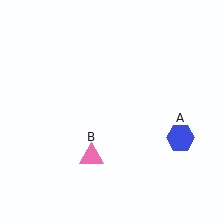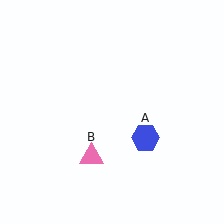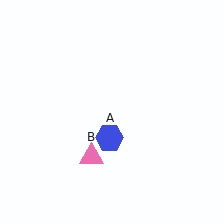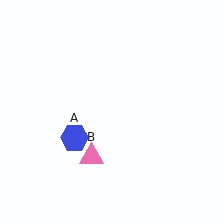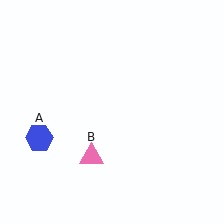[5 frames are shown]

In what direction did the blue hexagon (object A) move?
The blue hexagon (object A) moved left.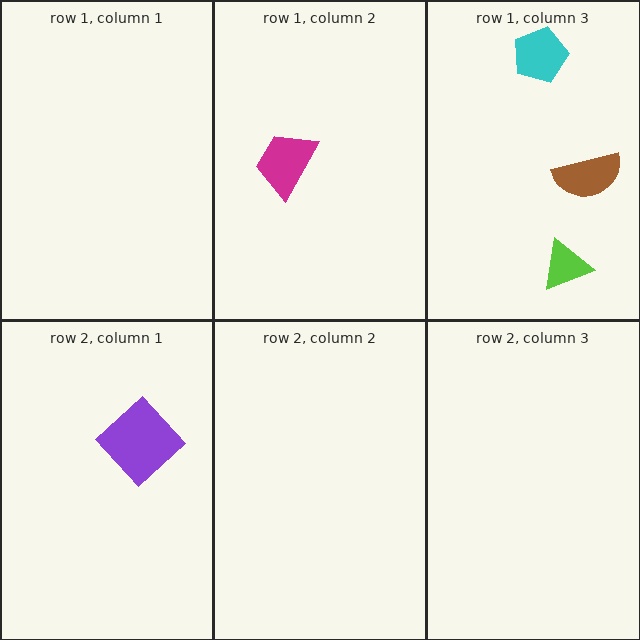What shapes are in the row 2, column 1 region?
The purple diamond.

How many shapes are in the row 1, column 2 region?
1.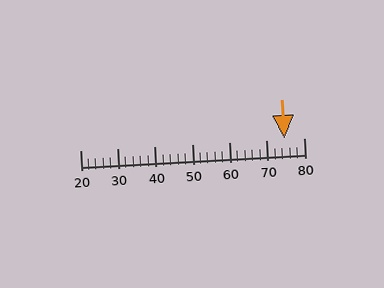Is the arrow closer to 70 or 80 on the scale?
The arrow is closer to 70.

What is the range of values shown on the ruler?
The ruler shows values from 20 to 80.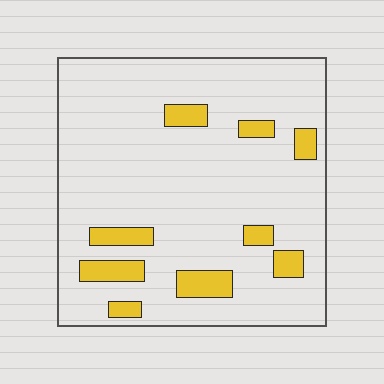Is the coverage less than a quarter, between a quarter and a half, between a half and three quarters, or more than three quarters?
Less than a quarter.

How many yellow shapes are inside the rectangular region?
9.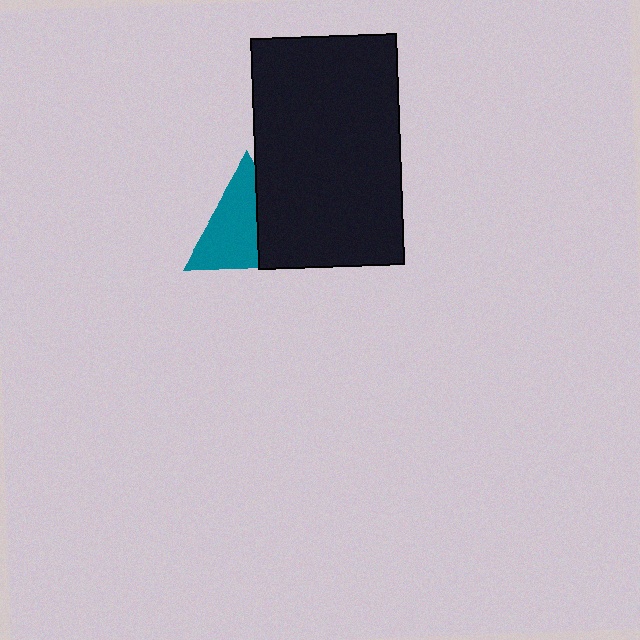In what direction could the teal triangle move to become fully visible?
The teal triangle could move left. That would shift it out from behind the black rectangle entirely.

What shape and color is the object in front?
The object in front is a black rectangle.